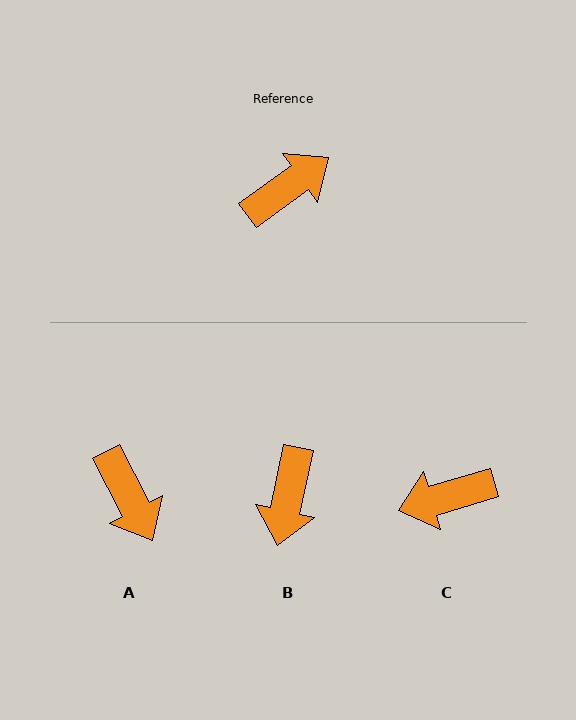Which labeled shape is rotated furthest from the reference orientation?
C, about 160 degrees away.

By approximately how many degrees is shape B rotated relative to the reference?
Approximately 138 degrees clockwise.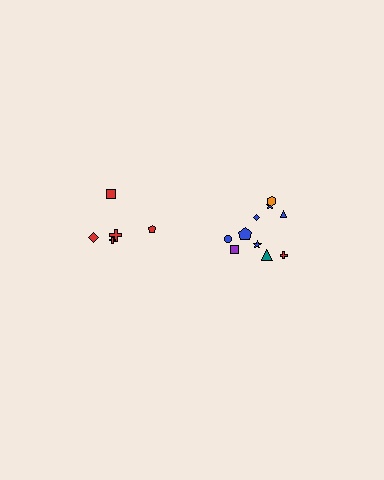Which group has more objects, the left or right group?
The right group.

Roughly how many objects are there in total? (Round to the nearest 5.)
Roughly 15 objects in total.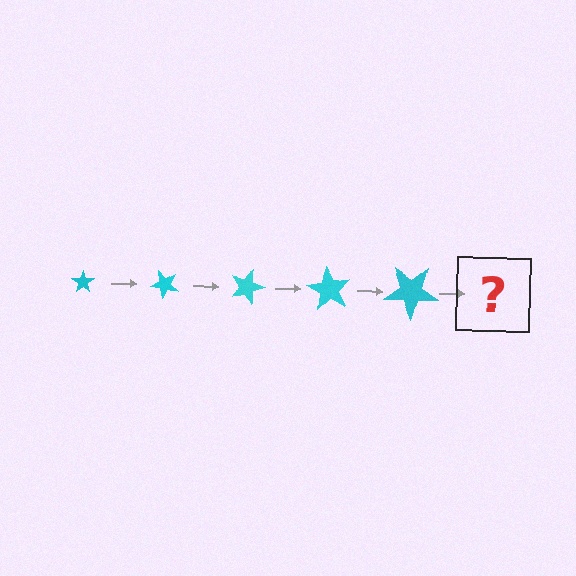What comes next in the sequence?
The next element should be a star, larger than the previous one and rotated 225 degrees from the start.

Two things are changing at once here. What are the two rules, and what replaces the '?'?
The two rules are that the star grows larger each step and it rotates 45 degrees each step. The '?' should be a star, larger than the previous one and rotated 225 degrees from the start.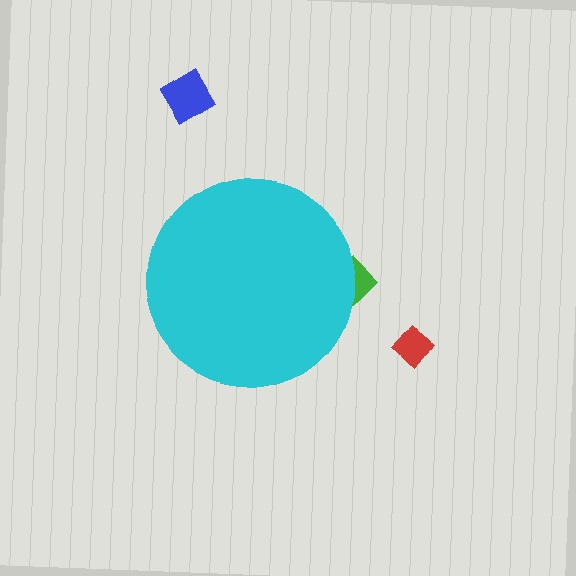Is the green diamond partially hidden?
Yes, the green diamond is partially hidden behind the cyan circle.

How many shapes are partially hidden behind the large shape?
1 shape is partially hidden.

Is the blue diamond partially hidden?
No, the blue diamond is fully visible.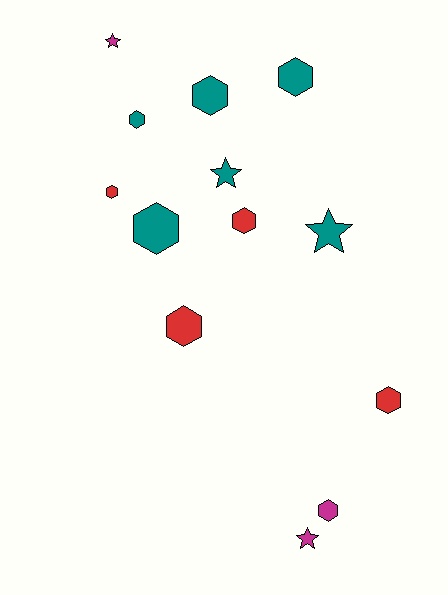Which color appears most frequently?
Teal, with 6 objects.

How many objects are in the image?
There are 13 objects.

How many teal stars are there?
There are 2 teal stars.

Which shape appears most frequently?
Hexagon, with 9 objects.